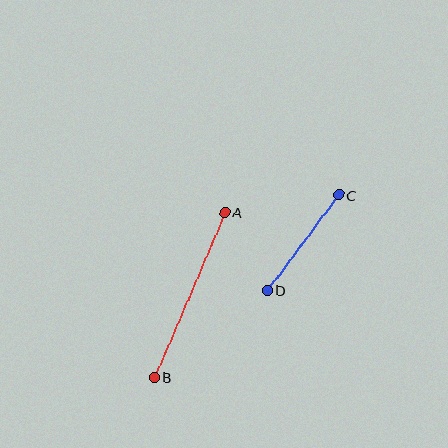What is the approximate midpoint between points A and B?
The midpoint is at approximately (189, 295) pixels.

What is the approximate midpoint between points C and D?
The midpoint is at approximately (303, 243) pixels.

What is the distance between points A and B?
The distance is approximately 179 pixels.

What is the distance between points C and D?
The distance is approximately 119 pixels.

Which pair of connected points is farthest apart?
Points A and B are farthest apart.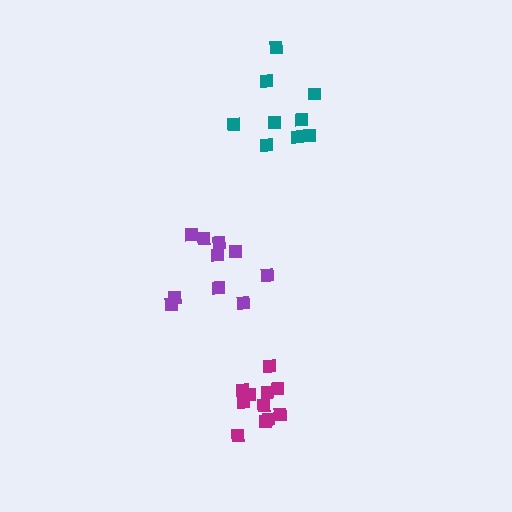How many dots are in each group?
Group 1: 11 dots, Group 2: 9 dots, Group 3: 10 dots (30 total).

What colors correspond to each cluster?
The clusters are colored: magenta, teal, purple.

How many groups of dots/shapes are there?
There are 3 groups.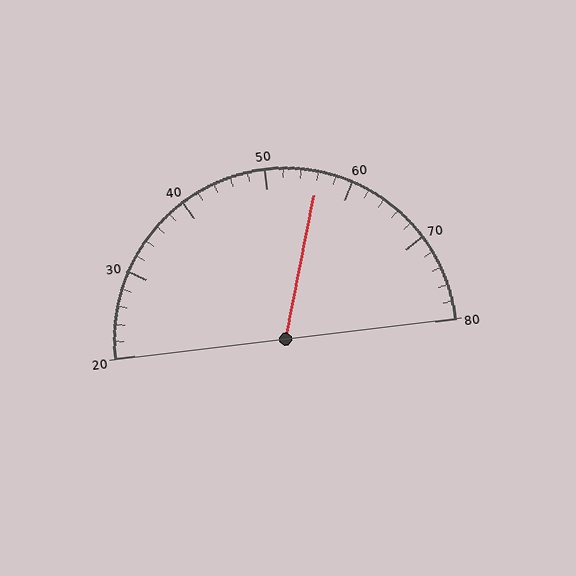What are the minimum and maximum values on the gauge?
The gauge ranges from 20 to 80.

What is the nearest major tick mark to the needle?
The nearest major tick mark is 60.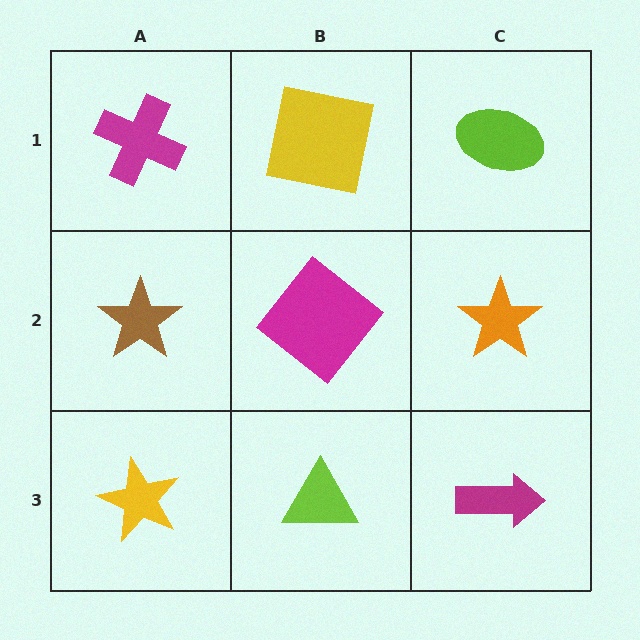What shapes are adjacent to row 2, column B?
A yellow square (row 1, column B), a lime triangle (row 3, column B), a brown star (row 2, column A), an orange star (row 2, column C).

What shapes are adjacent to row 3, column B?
A magenta diamond (row 2, column B), a yellow star (row 3, column A), a magenta arrow (row 3, column C).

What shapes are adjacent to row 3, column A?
A brown star (row 2, column A), a lime triangle (row 3, column B).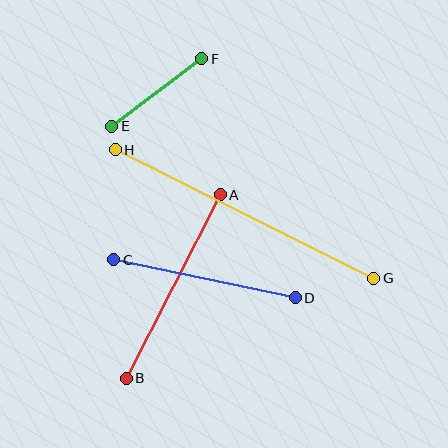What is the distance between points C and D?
The distance is approximately 185 pixels.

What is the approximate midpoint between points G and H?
The midpoint is at approximately (245, 214) pixels.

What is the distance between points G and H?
The distance is approximately 288 pixels.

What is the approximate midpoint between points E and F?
The midpoint is at approximately (157, 93) pixels.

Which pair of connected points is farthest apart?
Points G and H are farthest apart.